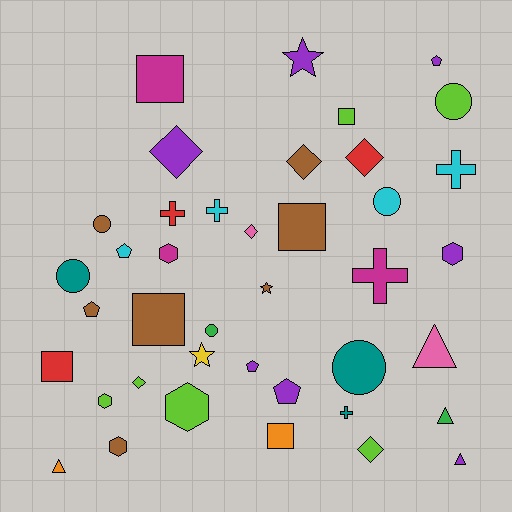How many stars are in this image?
There are 3 stars.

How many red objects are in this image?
There are 3 red objects.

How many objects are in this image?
There are 40 objects.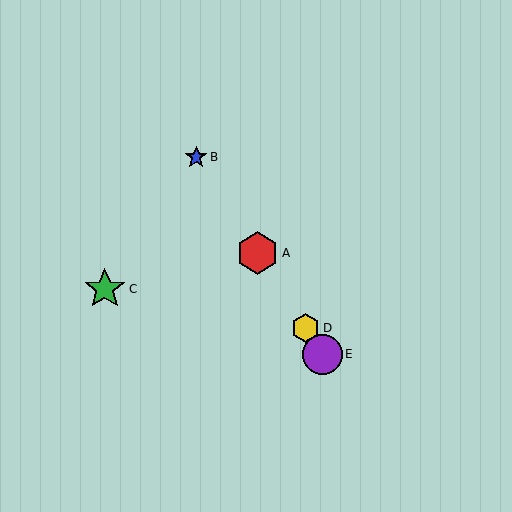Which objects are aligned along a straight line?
Objects A, B, D, E are aligned along a straight line.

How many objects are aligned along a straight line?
4 objects (A, B, D, E) are aligned along a straight line.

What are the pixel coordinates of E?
Object E is at (322, 354).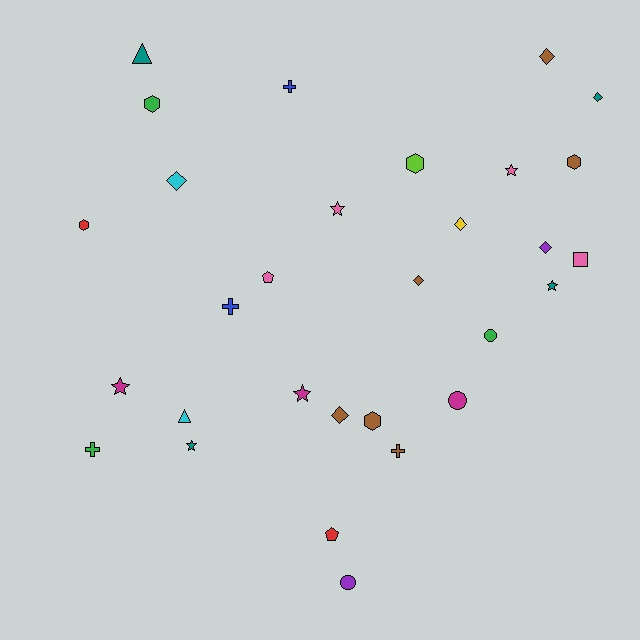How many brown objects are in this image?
There are 6 brown objects.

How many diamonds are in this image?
There are 7 diamonds.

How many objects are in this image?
There are 30 objects.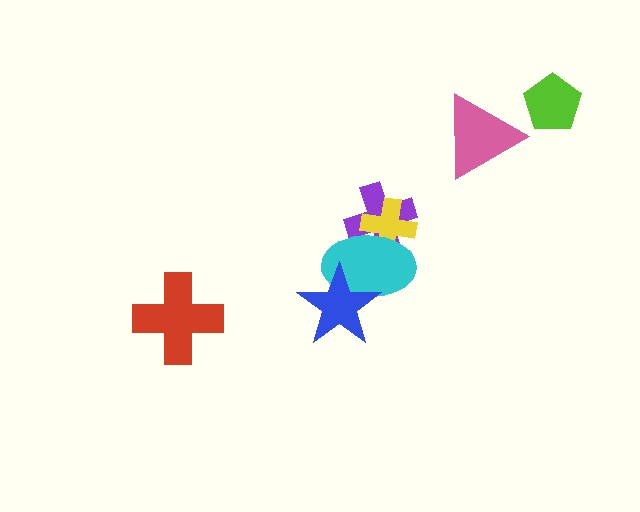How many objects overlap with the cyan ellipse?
3 objects overlap with the cyan ellipse.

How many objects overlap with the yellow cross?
2 objects overlap with the yellow cross.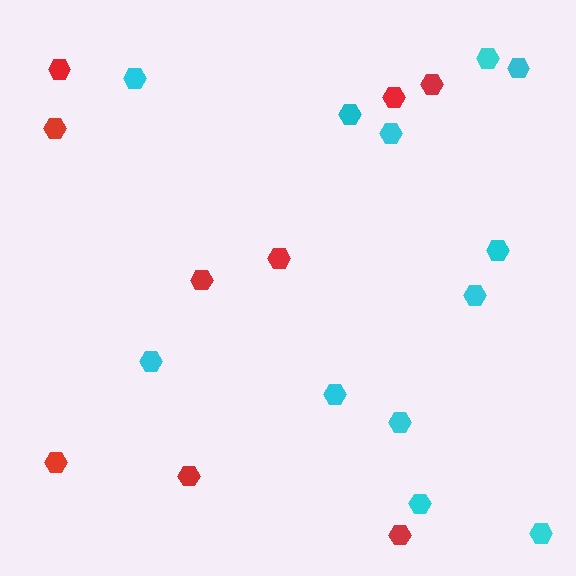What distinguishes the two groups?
There are 2 groups: one group of red hexagons (9) and one group of cyan hexagons (12).